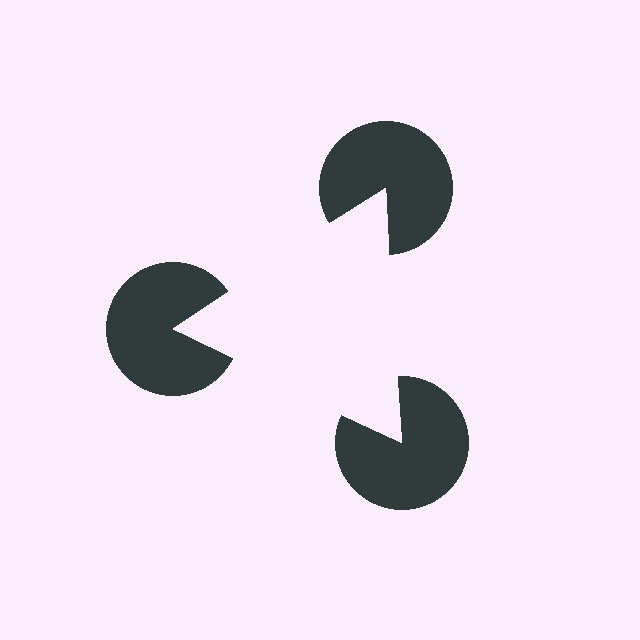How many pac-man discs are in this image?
There are 3 — one at each vertex of the illusory triangle.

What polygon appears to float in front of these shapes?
An illusory triangle — its edges are inferred from the aligned wedge cuts in the pac-man discs, not physically drawn.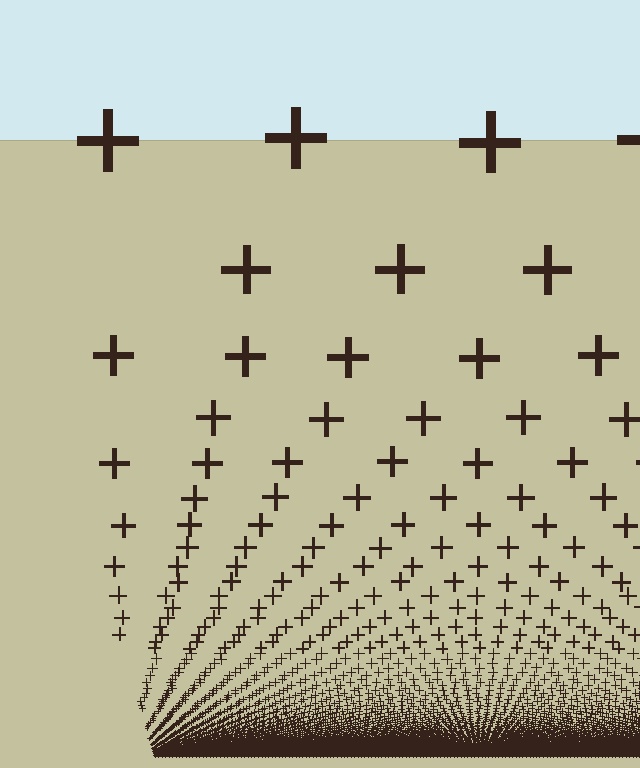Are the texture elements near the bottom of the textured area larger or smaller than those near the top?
Smaller. The gradient is inverted — elements near the bottom are smaller and denser.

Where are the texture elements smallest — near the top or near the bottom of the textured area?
Near the bottom.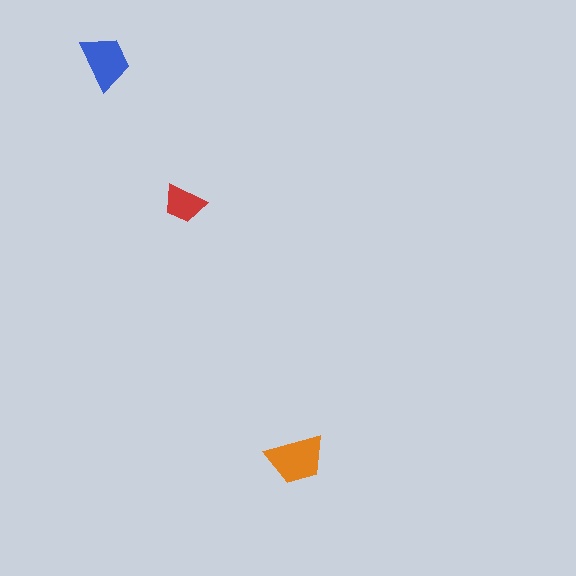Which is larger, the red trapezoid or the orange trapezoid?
The orange one.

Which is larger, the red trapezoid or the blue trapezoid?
The blue one.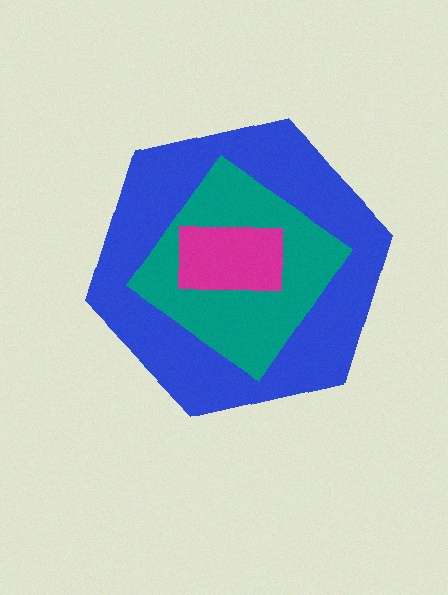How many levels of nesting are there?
3.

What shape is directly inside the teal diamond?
The magenta rectangle.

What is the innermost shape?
The magenta rectangle.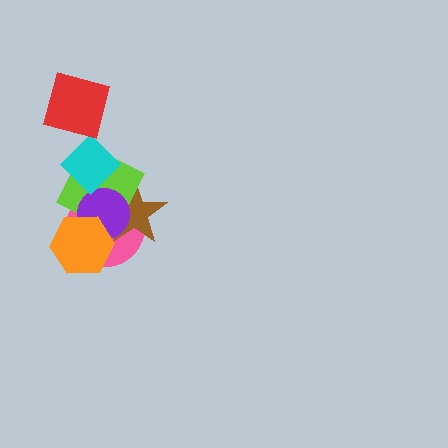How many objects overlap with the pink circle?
4 objects overlap with the pink circle.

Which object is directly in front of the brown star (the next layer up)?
The lime diamond is directly in front of the brown star.